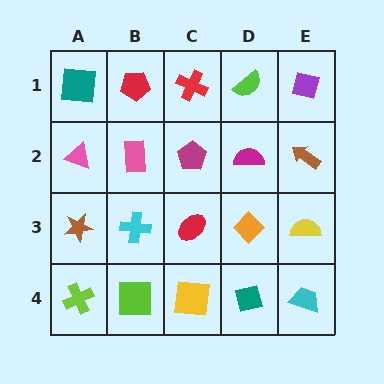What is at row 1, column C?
A red cross.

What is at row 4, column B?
A lime square.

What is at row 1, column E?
A purple square.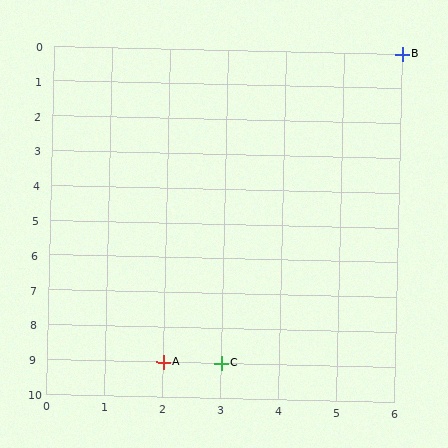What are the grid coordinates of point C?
Point C is at grid coordinates (3, 9).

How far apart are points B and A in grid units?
Points B and A are 4 columns and 9 rows apart (about 9.8 grid units diagonally).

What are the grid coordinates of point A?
Point A is at grid coordinates (2, 9).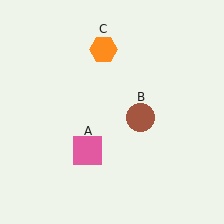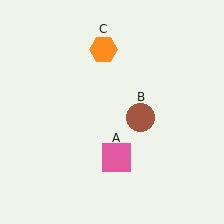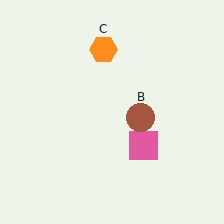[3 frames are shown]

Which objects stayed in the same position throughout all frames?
Brown circle (object B) and orange hexagon (object C) remained stationary.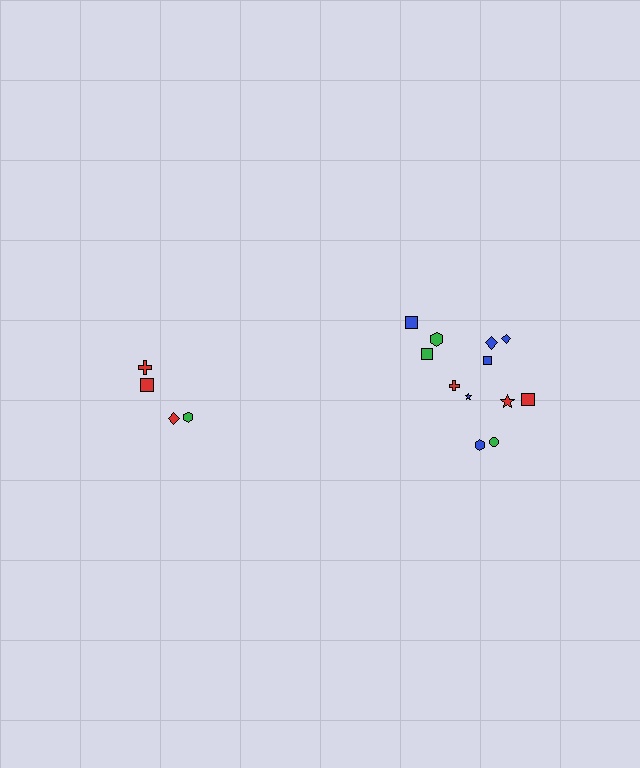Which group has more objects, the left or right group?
The right group.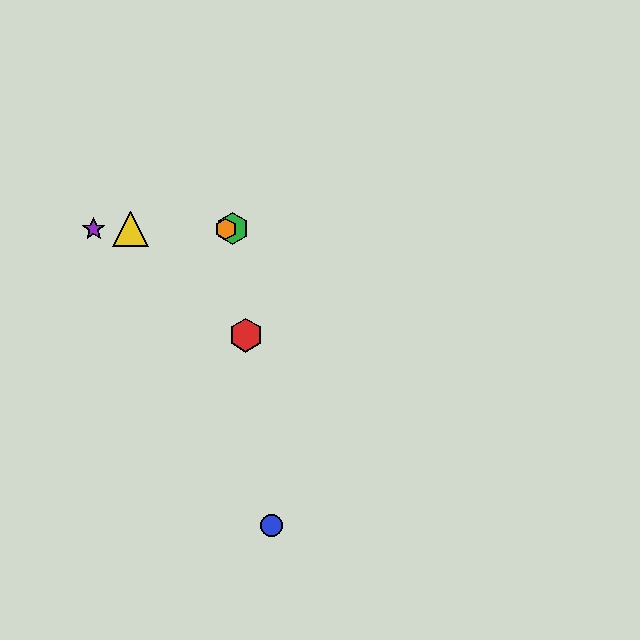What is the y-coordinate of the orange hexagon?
The orange hexagon is at y≈229.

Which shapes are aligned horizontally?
The green hexagon, the yellow triangle, the purple star, the orange hexagon are aligned horizontally.